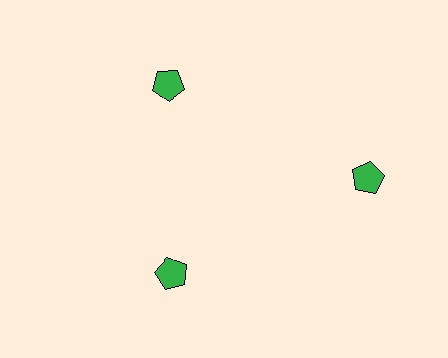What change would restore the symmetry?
The symmetry would be restored by moving it inward, back onto the ring so that all 3 pentagons sit at equal angles and equal distance from the center.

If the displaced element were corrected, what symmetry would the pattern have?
It would have 3-fold rotational symmetry — the pattern would map onto itself every 120 degrees.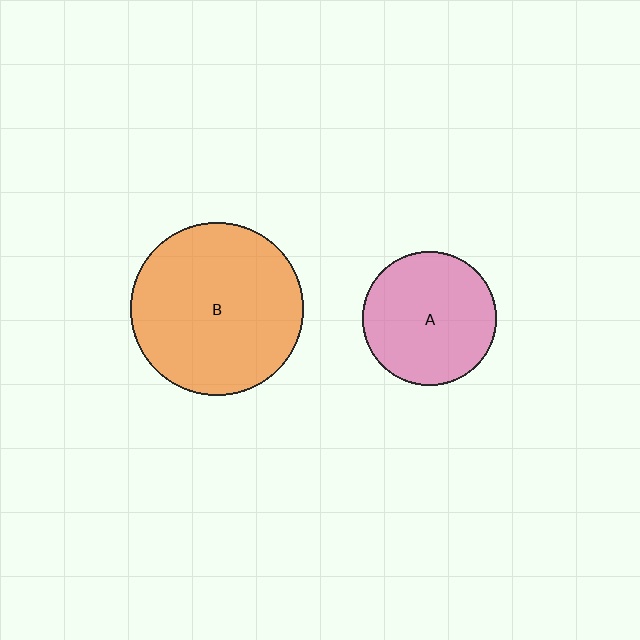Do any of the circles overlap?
No, none of the circles overlap.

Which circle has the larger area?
Circle B (orange).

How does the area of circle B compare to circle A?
Approximately 1.7 times.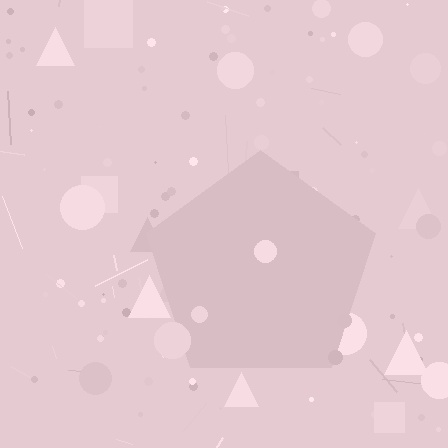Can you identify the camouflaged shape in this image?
The camouflaged shape is a pentagon.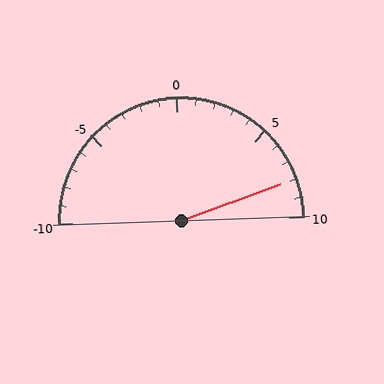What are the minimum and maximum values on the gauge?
The gauge ranges from -10 to 10.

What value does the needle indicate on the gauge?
The needle indicates approximately 8.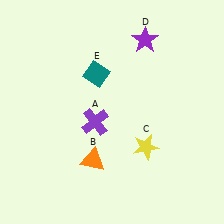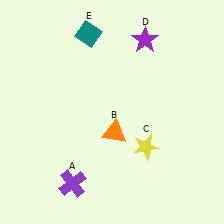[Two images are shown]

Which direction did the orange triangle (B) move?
The orange triangle (B) moved up.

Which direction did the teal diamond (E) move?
The teal diamond (E) moved up.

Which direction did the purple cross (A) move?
The purple cross (A) moved down.